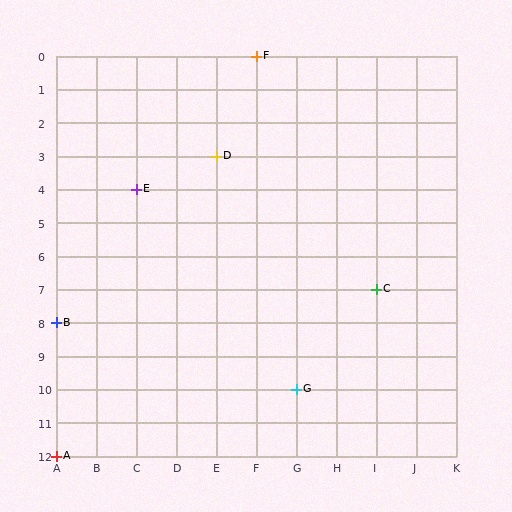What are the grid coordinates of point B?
Point B is at grid coordinates (A, 8).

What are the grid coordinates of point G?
Point G is at grid coordinates (G, 10).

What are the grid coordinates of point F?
Point F is at grid coordinates (F, 0).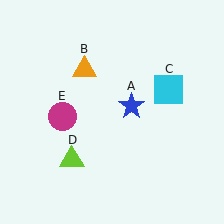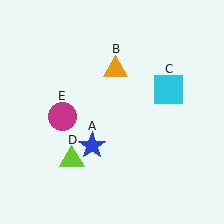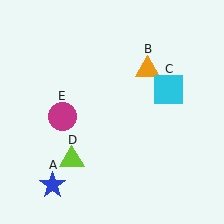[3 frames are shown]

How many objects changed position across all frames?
2 objects changed position: blue star (object A), orange triangle (object B).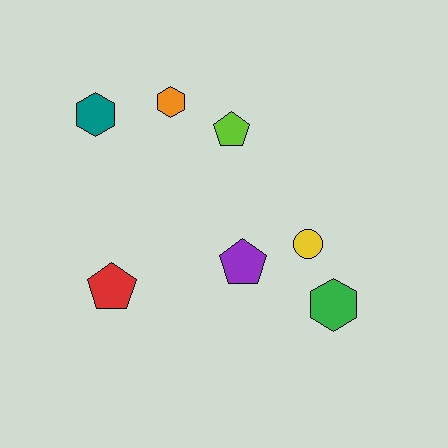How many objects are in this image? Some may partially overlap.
There are 7 objects.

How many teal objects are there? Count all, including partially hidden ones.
There is 1 teal object.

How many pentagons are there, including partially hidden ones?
There are 3 pentagons.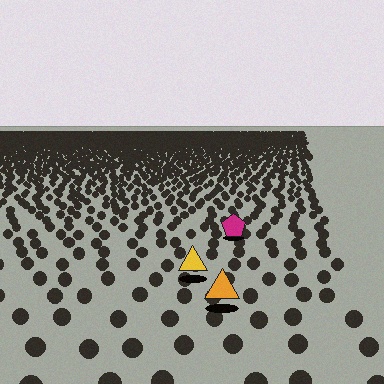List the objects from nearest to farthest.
From nearest to farthest: the orange triangle, the yellow triangle, the magenta pentagon.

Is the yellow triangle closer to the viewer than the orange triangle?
No. The orange triangle is closer — you can tell from the texture gradient: the ground texture is coarser near it.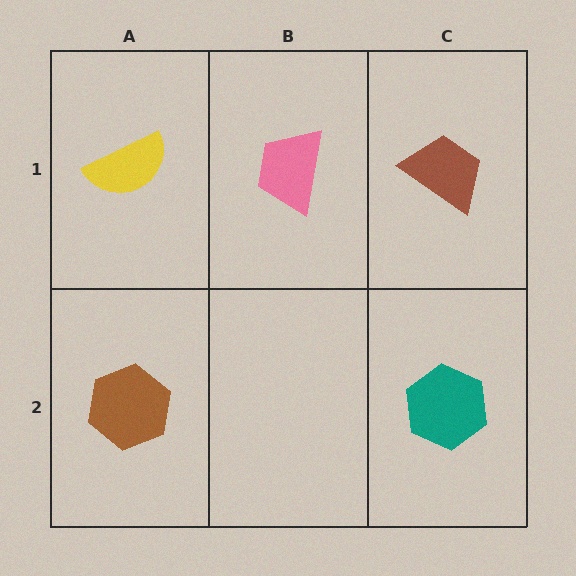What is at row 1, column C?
A brown trapezoid.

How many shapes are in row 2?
2 shapes.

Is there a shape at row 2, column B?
No, that cell is empty.